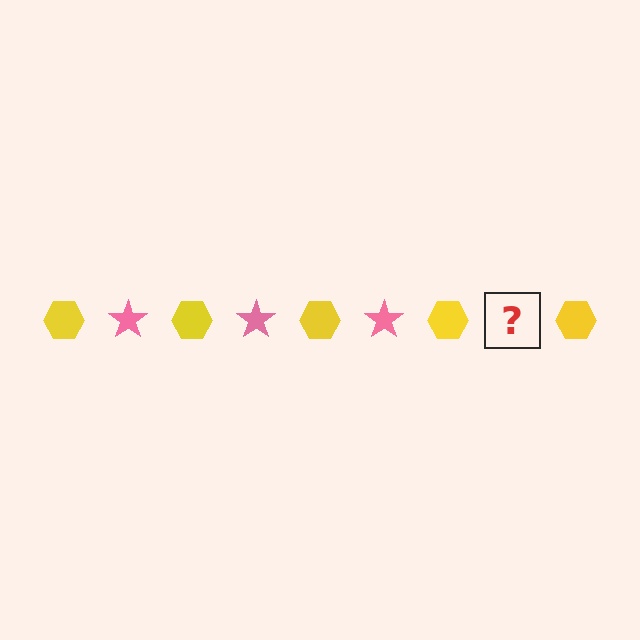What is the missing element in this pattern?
The missing element is a pink star.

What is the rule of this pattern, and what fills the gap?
The rule is that the pattern alternates between yellow hexagon and pink star. The gap should be filled with a pink star.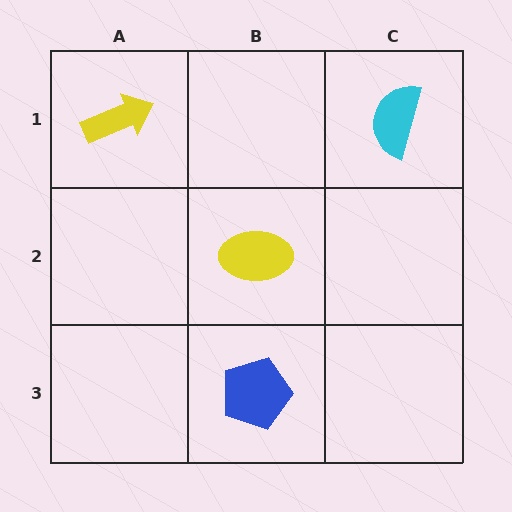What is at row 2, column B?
A yellow ellipse.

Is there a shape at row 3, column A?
No, that cell is empty.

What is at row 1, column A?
A yellow arrow.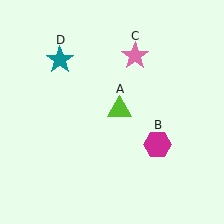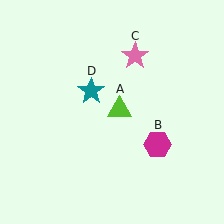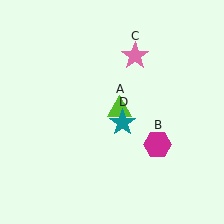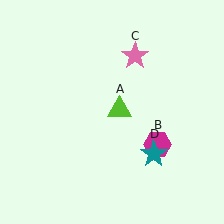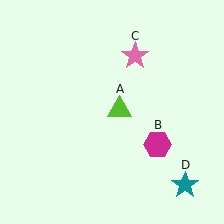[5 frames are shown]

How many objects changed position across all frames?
1 object changed position: teal star (object D).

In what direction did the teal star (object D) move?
The teal star (object D) moved down and to the right.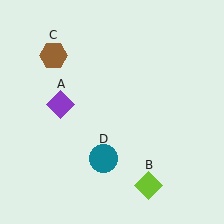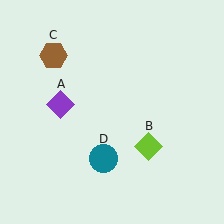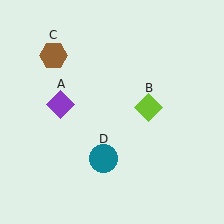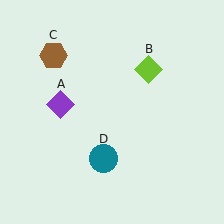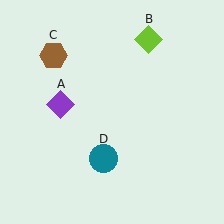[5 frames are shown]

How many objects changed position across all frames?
1 object changed position: lime diamond (object B).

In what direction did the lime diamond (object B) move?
The lime diamond (object B) moved up.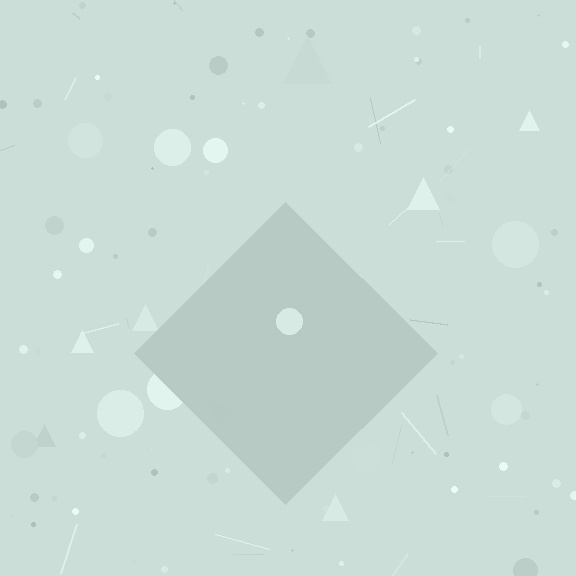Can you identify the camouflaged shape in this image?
The camouflaged shape is a diamond.